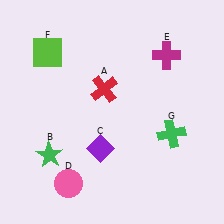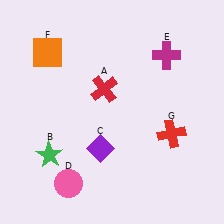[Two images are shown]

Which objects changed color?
F changed from lime to orange. G changed from green to red.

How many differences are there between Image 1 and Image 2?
There are 2 differences between the two images.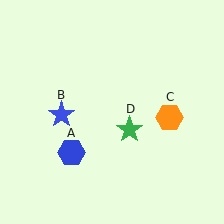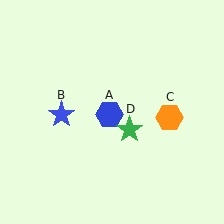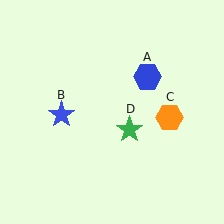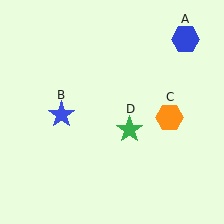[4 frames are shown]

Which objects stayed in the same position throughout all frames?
Blue star (object B) and orange hexagon (object C) and green star (object D) remained stationary.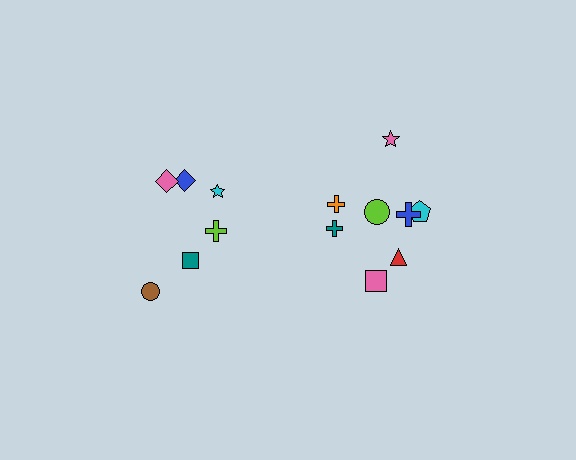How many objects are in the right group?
There are 8 objects.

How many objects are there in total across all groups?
There are 14 objects.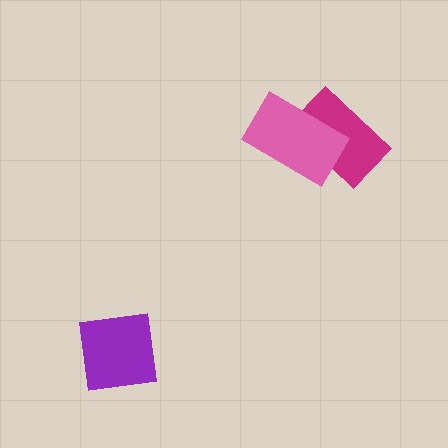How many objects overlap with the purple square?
0 objects overlap with the purple square.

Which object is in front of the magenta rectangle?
The pink rectangle is in front of the magenta rectangle.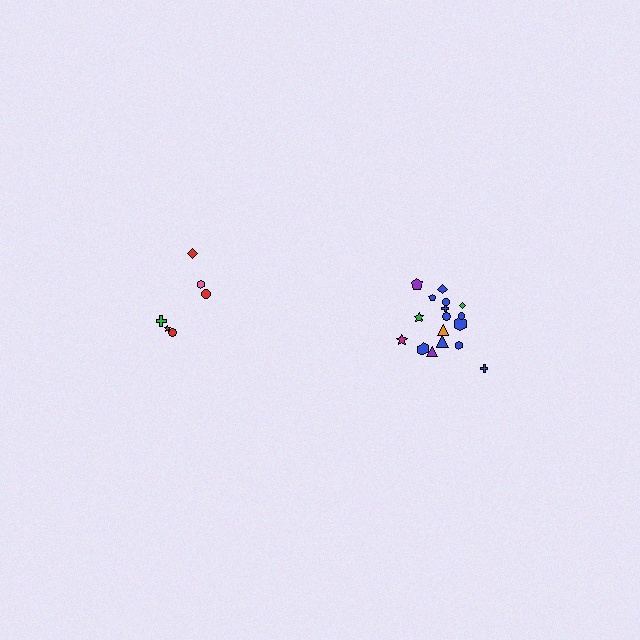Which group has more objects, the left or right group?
The right group.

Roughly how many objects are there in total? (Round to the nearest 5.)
Roughly 25 objects in total.